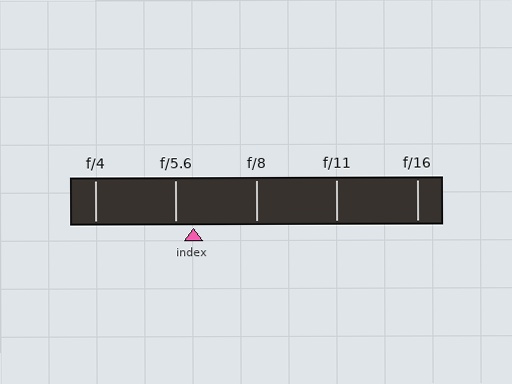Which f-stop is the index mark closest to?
The index mark is closest to f/5.6.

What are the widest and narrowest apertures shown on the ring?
The widest aperture shown is f/4 and the narrowest is f/16.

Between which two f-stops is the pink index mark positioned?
The index mark is between f/5.6 and f/8.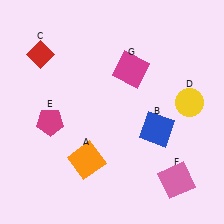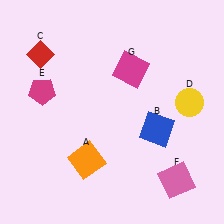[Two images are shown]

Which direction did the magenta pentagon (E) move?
The magenta pentagon (E) moved up.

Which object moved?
The magenta pentagon (E) moved up.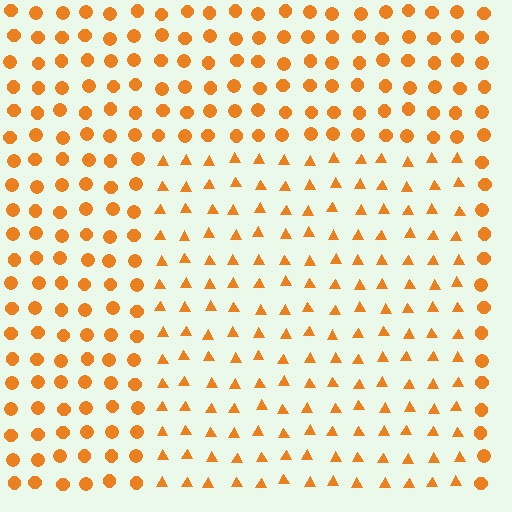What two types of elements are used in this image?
The image uses triangles inside the rectangle region and circles outside it.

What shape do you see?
I see a rectangle.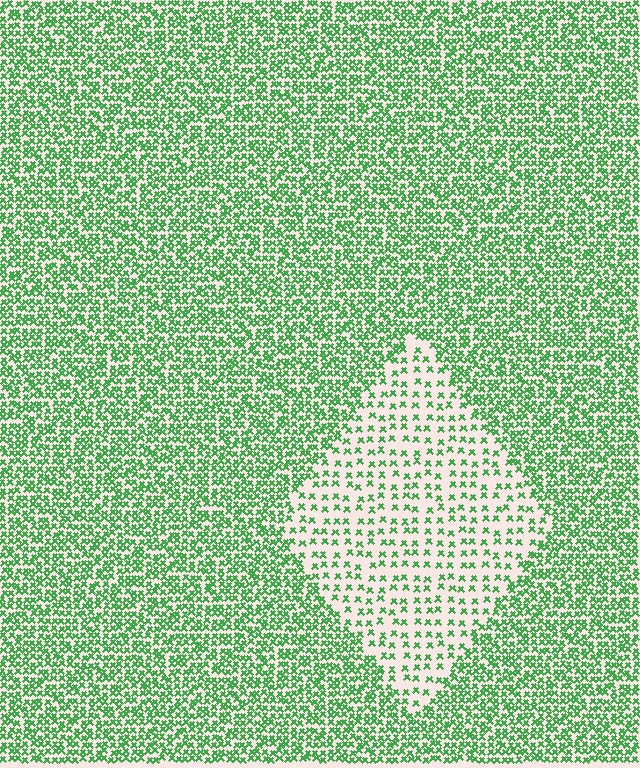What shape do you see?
I see a diamond.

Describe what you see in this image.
The image contains small green elements arranged at two different densities. A diamond-shaped region is visible where the elements are less densely packed than the surrounding area.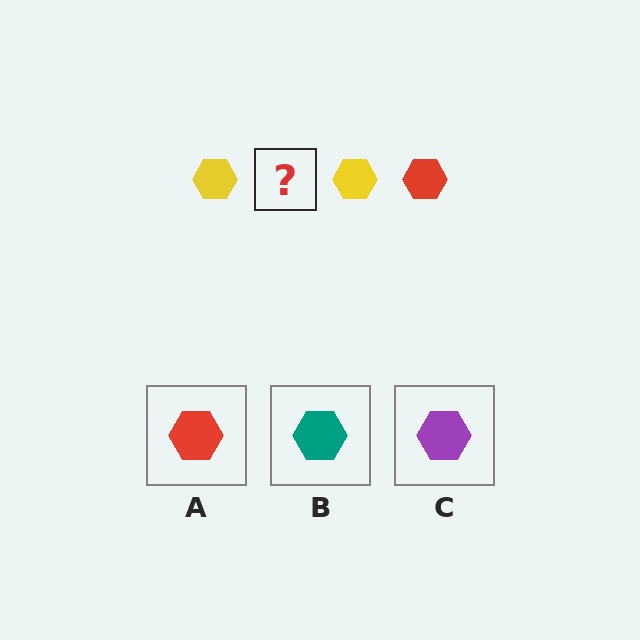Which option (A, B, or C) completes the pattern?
A.